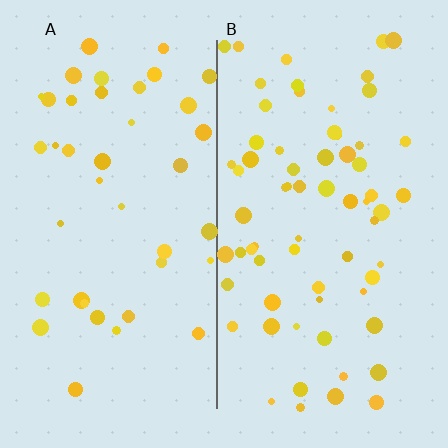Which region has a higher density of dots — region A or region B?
B (the right).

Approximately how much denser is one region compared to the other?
Approximately 1.7× — region B over region A.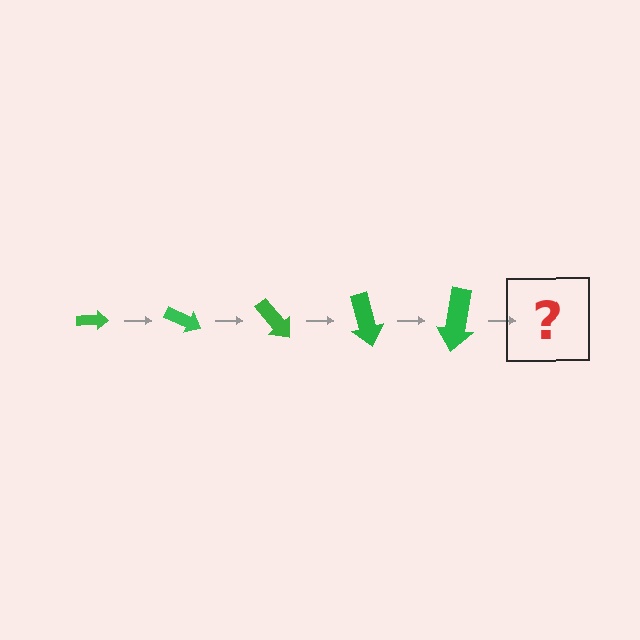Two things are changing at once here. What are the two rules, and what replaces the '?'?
The two rules are that the arrow grows larger each step and it rotates 25 degrees each step. The '?' should be an arrow, larger than the previous one and rotated 125 degrees from the start.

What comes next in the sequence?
The next element should be an arrow, larger than the previous one and rotated 125 degrees from the start.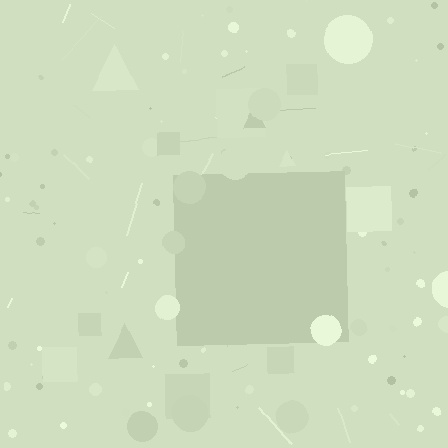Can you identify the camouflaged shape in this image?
The camouflaged shape is a square.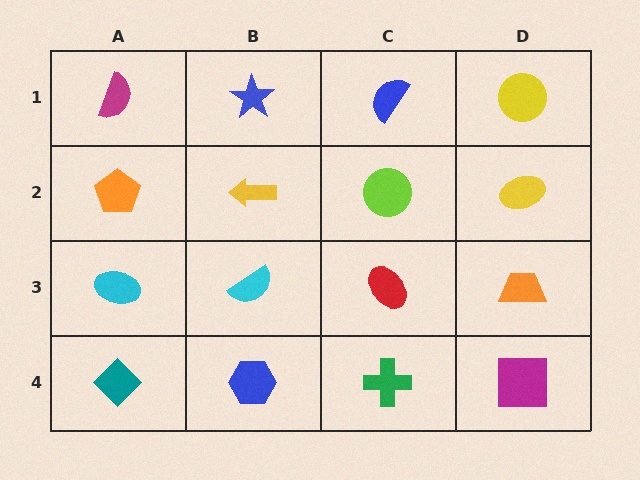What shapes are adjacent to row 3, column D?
A yellow ellipse (row 2, column D), a magenta square (row 4, column D), a red ellipse (row 3, column C).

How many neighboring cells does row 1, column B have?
3.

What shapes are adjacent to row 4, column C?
A red ellipse (row 3, column C), a blue hexagon (row 4, column B), a magenta square (row 4, column D).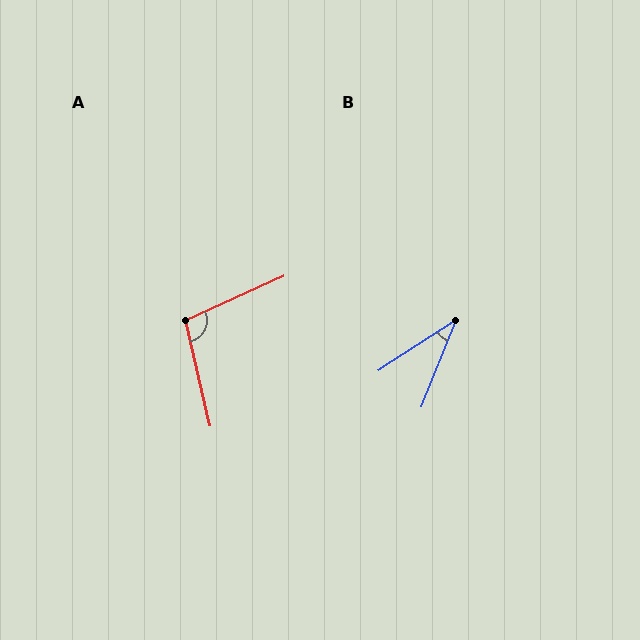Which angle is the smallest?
B, at approximately 35 degrees.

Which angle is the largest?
A, at approximately 101 degrees.